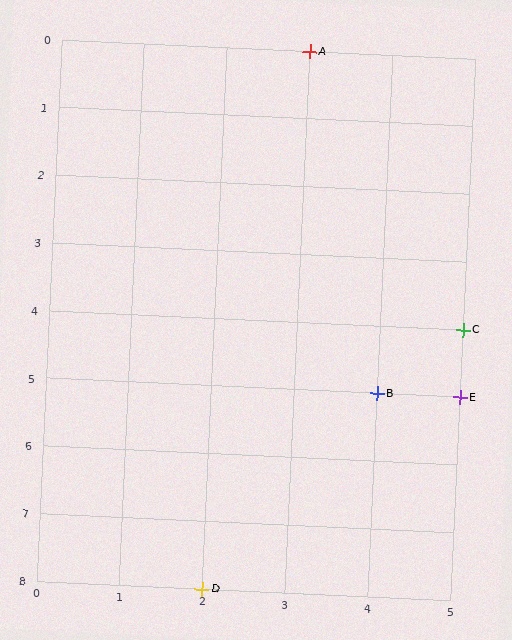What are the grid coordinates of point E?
Point E is at grid coordinates (5, 5).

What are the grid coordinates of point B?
Point B is at grid coordinates (4, 5).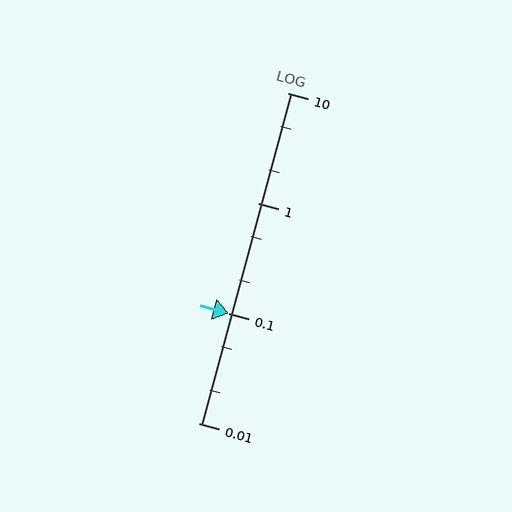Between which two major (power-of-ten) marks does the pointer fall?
The pointer is between 0.1 and 1.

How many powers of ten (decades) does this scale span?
The scale spans 3 decades, from 0.01 to 10.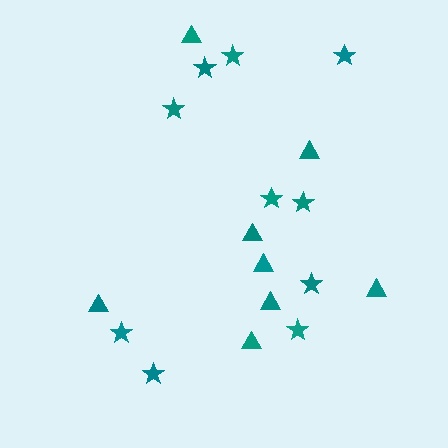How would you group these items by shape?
There are 2 groups: one group of triangles (8) and one group of stars (10).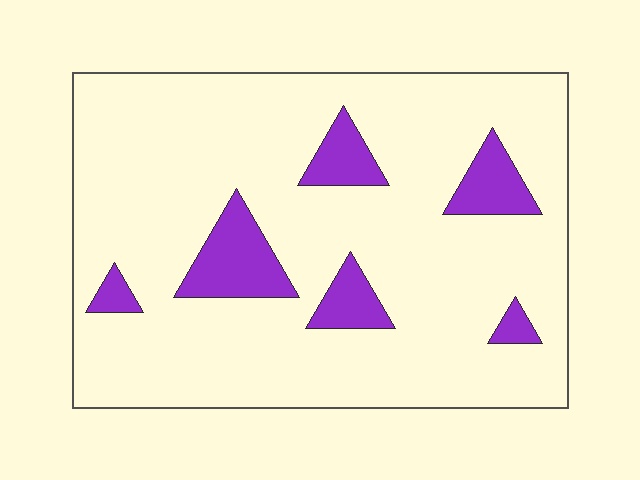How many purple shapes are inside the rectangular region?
6.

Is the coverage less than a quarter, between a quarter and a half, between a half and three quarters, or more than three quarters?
Less than a quarter.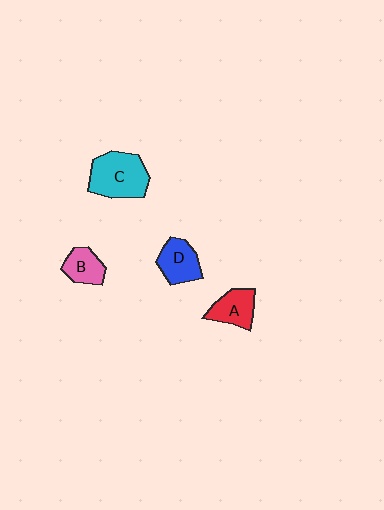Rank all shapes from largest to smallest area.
From largest to smallest: C (cyan), D (blue), A (red), B (pink).